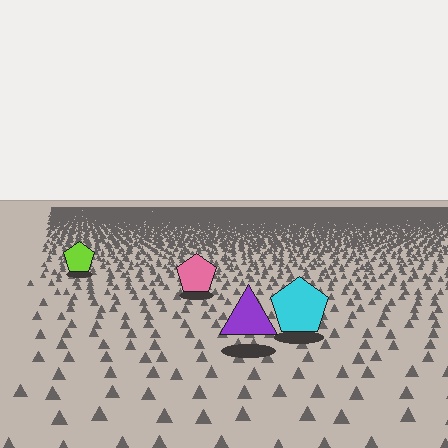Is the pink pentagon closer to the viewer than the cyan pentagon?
No. The cyan pentagon is closer — you can tell from the texture gradient: the ground texture is coarser near it.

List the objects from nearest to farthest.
From nearest to farthest: the purple triangle, the cyan pentagon, the pink pentagon, the lime pentagon.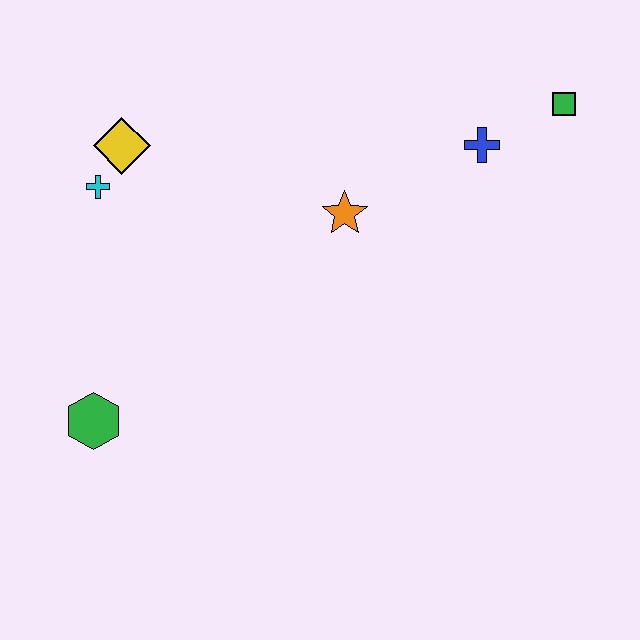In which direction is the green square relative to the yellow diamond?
The green square is to the right of the yellow diamond.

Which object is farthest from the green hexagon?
The green square is farthest from the green hexagon.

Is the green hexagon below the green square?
Yes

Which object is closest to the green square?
The blue cross is closest to the green square.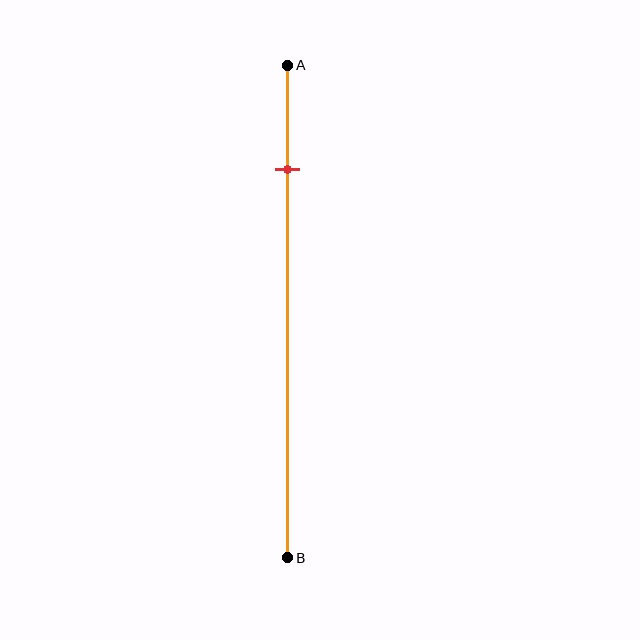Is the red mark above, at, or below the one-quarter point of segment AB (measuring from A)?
The red mark is above the one-quarter point of segment AB.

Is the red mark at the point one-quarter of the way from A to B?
No, the mark is at about 20% from A, not at the 25% one-quarter point.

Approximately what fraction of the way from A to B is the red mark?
The red mark is approximately 20% of the way from A to B.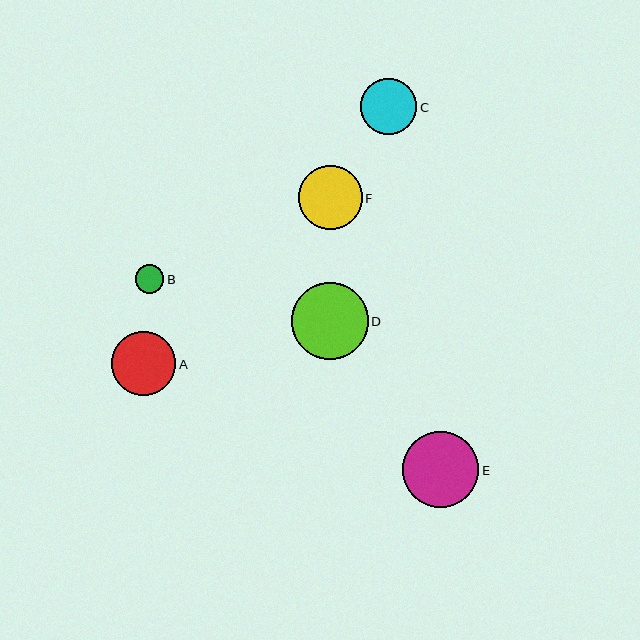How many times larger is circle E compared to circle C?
Circle E is approximately 1.4 times the size of circle C.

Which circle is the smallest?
Circle B is the smallest with a size of approximately 29 pixels.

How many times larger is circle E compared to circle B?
Circle E is approximately 2.6 times the size of circle B.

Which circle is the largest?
Circle D is the largest with a size of approximately 77 pixels.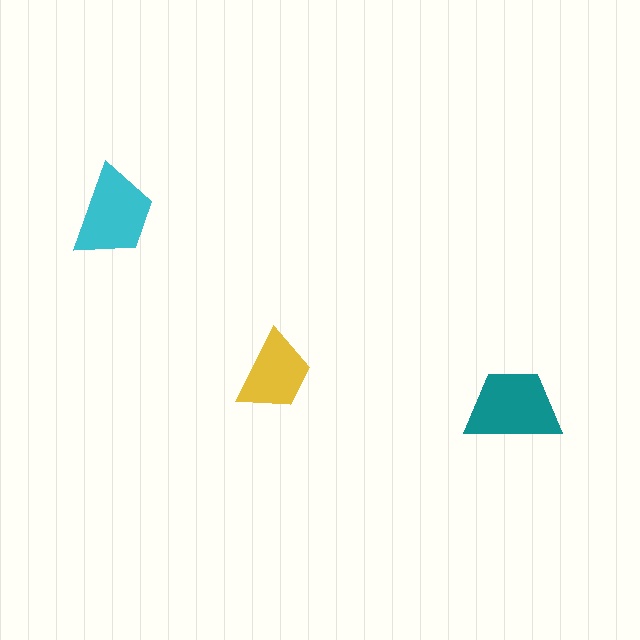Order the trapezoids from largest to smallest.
the teal one, the cyan one, the yellow one.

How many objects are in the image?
There are 3 objects in the image.